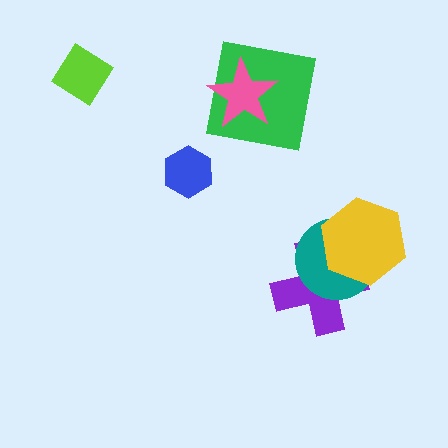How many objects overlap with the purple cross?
2 objects overlap with the purple cross.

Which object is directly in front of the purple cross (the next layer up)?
The teal circle is directly in front of the purple cross.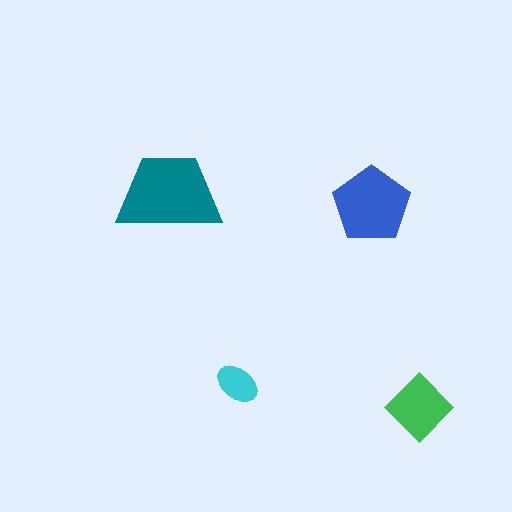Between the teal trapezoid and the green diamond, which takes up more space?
The teal trapezoid.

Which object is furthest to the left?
The teal trapezoid is leftmost.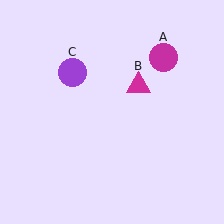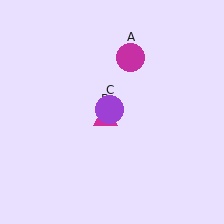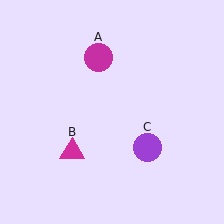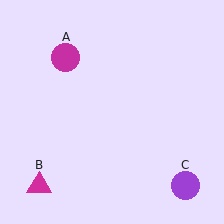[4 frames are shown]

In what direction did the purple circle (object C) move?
The purple circle (object C) moved down and to the right.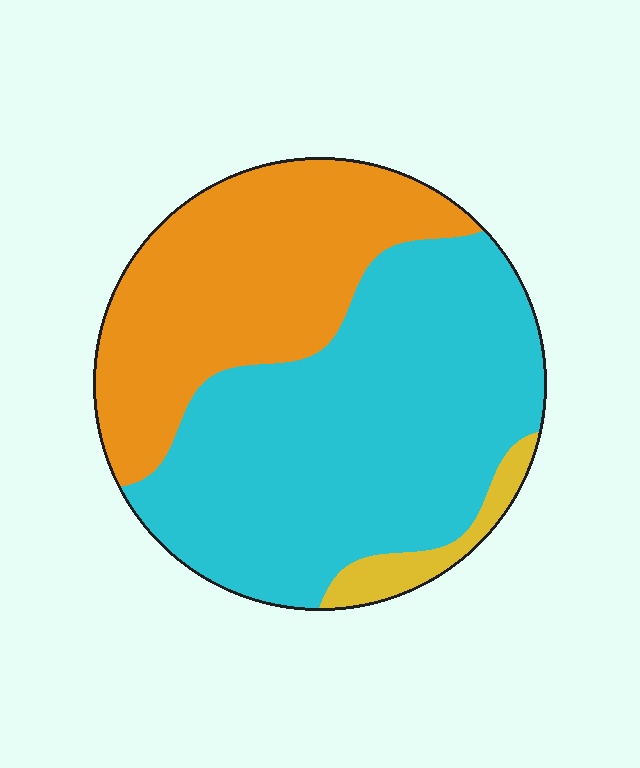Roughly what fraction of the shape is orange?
Orange takes up about three eighths (3/8) of the shape.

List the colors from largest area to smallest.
From largest to smallest: cyan, orange, yellow.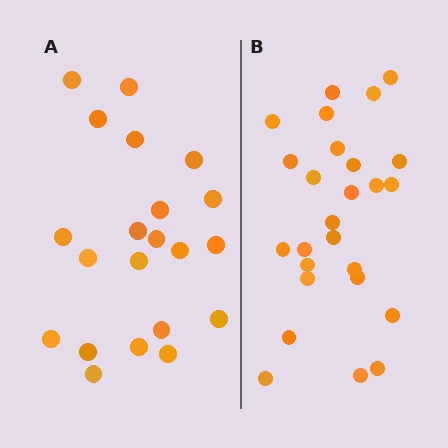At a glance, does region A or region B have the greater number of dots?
Region B (the right region) has more dots.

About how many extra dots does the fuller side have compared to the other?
Region B has about 5 more dots than region A.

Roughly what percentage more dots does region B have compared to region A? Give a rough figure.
About 25% more.